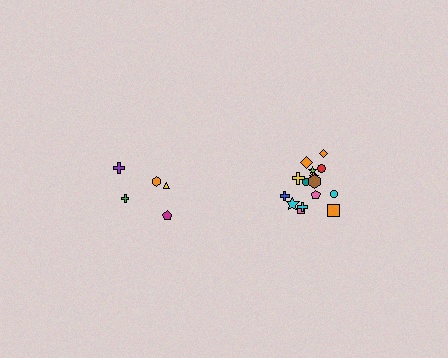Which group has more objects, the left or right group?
The right group.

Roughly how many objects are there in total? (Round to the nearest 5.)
Roughly 20 objects in total.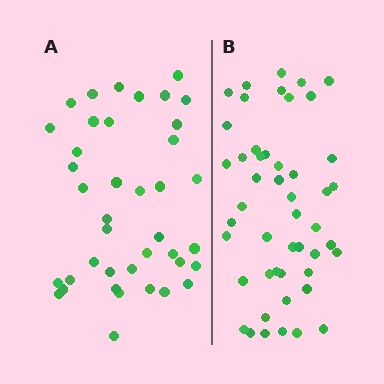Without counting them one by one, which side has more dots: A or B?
Region B (the right region) has more dots.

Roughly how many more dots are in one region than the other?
Region B has roughly 8 or so more dots than region A.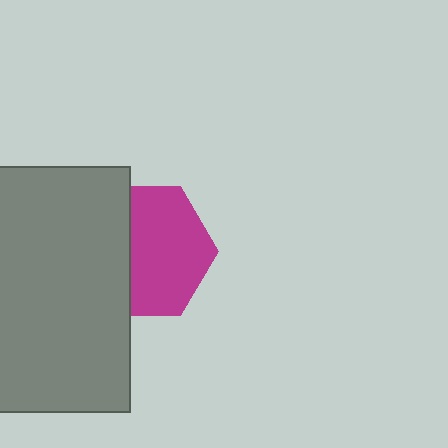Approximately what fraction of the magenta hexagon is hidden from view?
Roughly 39% of the magenta hexagon is hidden behind the gray rectangle.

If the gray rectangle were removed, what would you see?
You would see the complete magenta hexagon.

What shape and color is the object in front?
The object in front is a gray rectangle.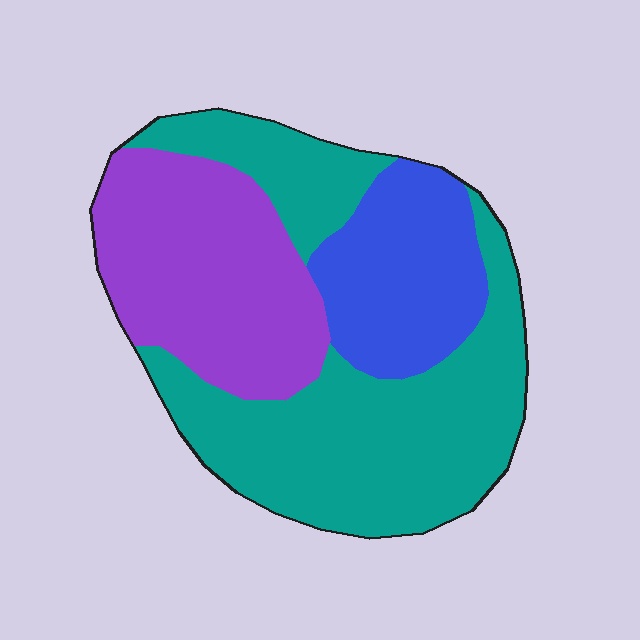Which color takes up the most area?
Teal, at roughly 50%.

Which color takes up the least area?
Blue, at roughly 20%.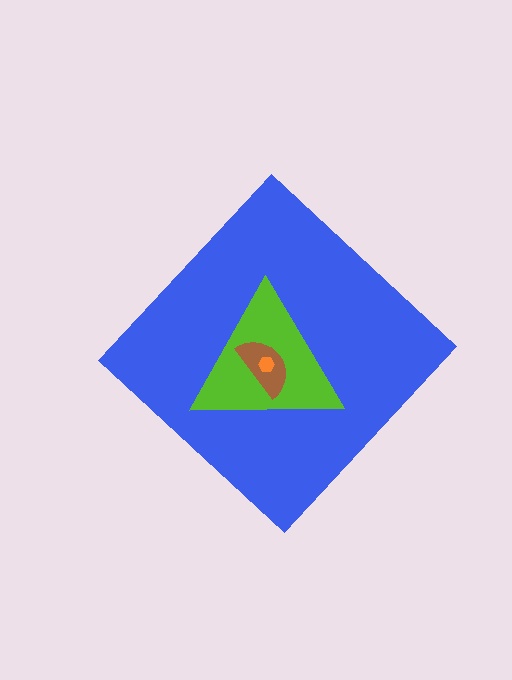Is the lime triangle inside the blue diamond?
Yes.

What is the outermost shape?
The blue diamond.